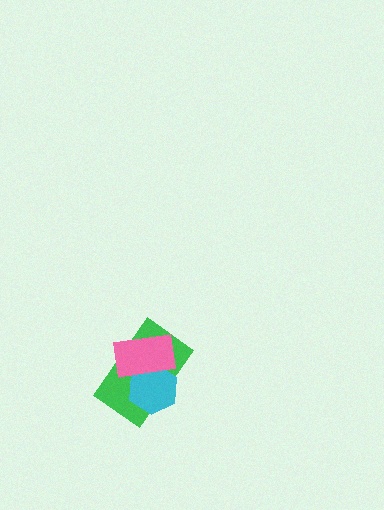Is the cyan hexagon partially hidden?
Yes, it is partially covered by another shape.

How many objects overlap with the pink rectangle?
2 objects overlap with the pink rectangle.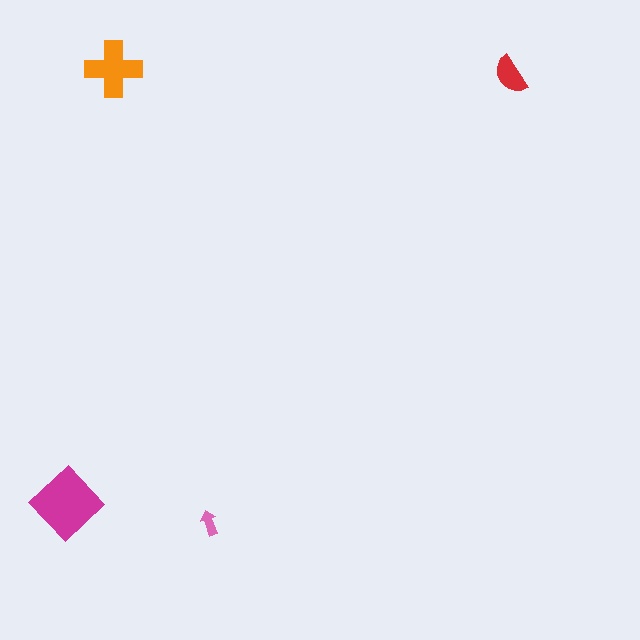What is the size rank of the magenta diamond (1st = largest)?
1st.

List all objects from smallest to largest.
The pink arrow, the red semicircle, the orange cross, the magenta diamond.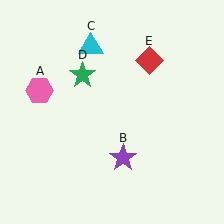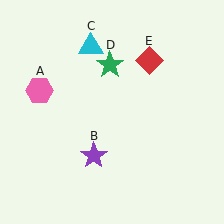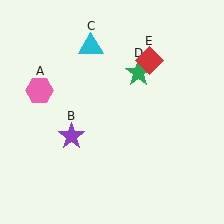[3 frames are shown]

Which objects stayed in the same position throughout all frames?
Pink hexagon (object A) and cyan triangle (object C) and red diamond (object E) remained stationary.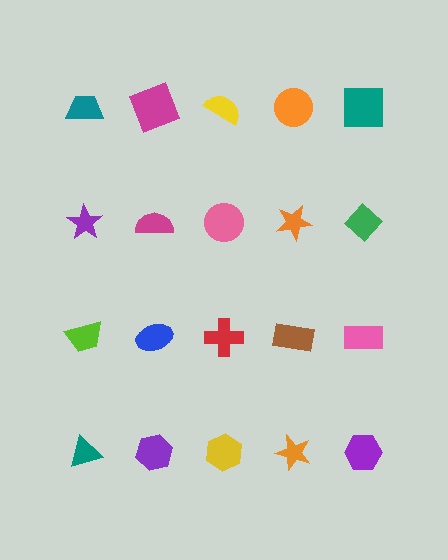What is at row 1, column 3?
A yellow semicircle.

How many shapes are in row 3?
5 shapes.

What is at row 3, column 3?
A red cross.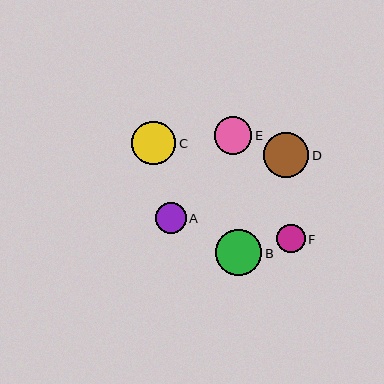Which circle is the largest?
Circle B is the largest with a size of approximately 46 pixels.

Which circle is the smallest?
Circle F is the smallest with a size of approximately 29 pixels.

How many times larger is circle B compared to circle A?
Circle B is approximately 1.5 times the size of circle A.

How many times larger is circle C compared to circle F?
Circle C is approximately 1.5 times the size of circle F.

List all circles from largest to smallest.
From largest to smallest: B, D, C, E, A, F.